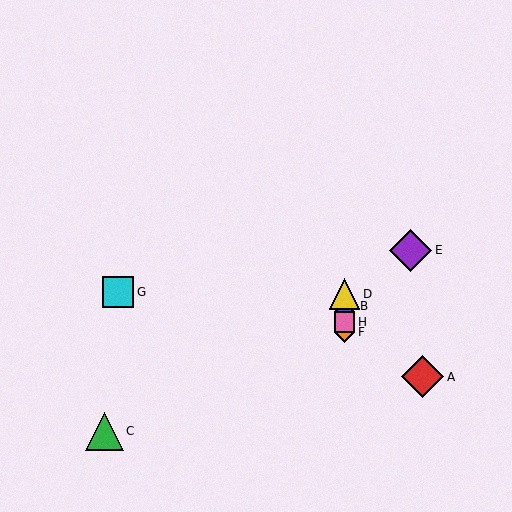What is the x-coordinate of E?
Object E is at x≈411.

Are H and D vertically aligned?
Yes, both are at x≈345.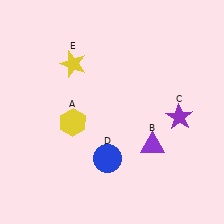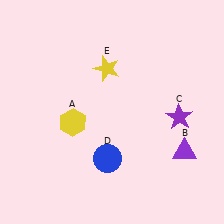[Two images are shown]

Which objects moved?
The objects that moved are: the purple triangle (B), the yellow star (E).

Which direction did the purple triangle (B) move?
The purple triangle (B) moved right.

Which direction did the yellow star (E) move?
The yellow star (E) moved right.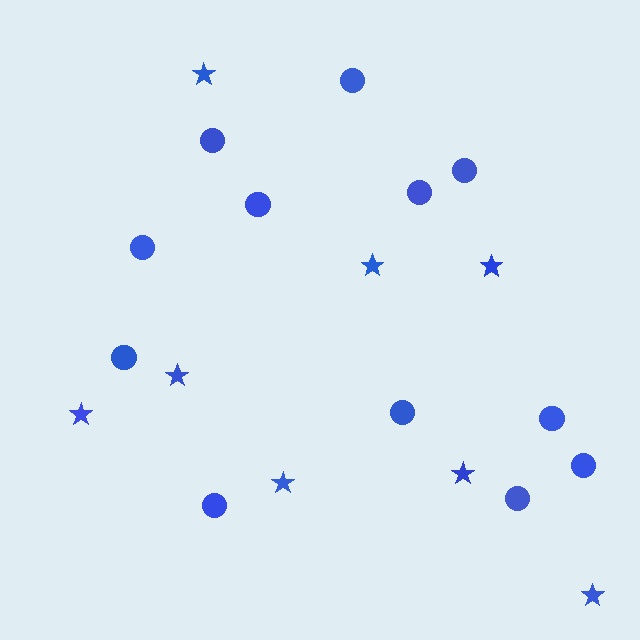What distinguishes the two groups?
There are 2 groups: one group of circles (12) and one group of stars (8).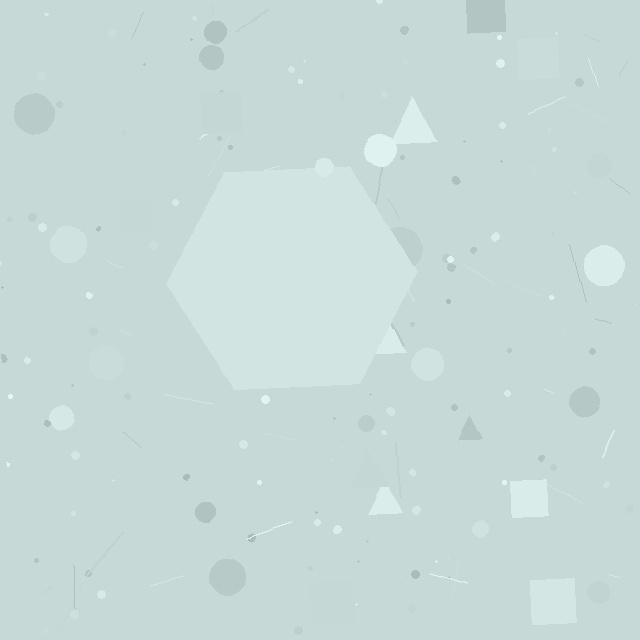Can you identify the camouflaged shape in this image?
The camouflaged shape is a hexagon.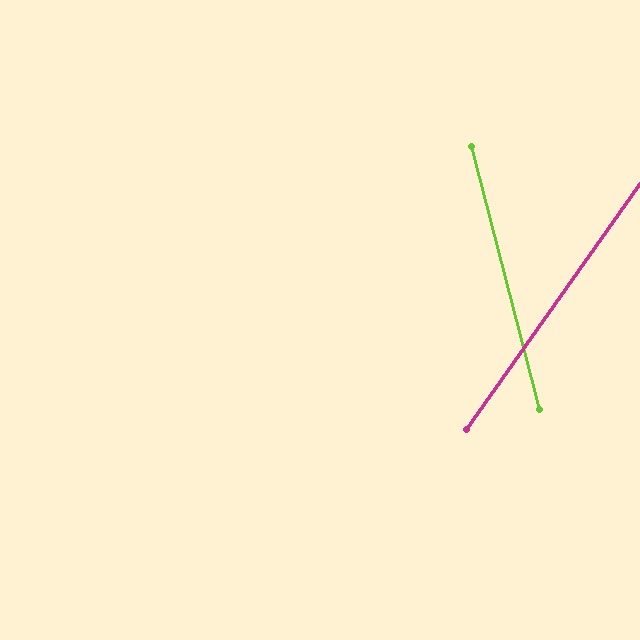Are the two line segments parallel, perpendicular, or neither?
Neither parallel nor perpendicular — they differ by about 50°.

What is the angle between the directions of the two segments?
Approximately 50 degrees.